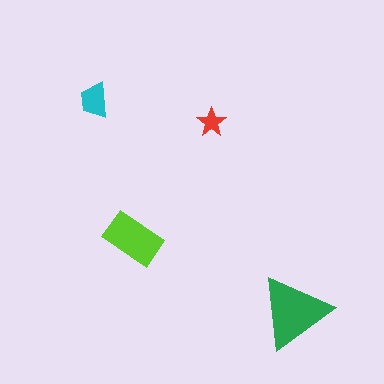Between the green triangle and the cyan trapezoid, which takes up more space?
The green triangle.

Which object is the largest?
The green triangle.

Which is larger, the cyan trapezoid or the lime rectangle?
The lime rectangle.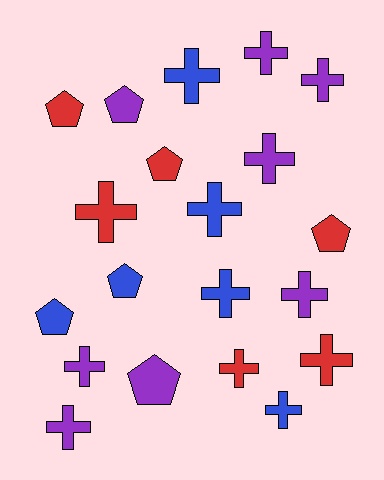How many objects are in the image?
There are 20 objects.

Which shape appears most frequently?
Cross, with 13 objects.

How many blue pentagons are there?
There are 2 blue pentagons.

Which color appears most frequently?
Purple, with 8 objects.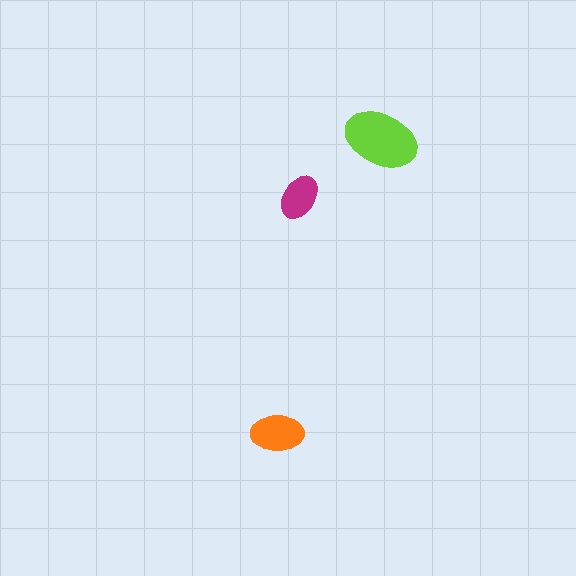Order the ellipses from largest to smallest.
the lime one, the orange one, the magenta one.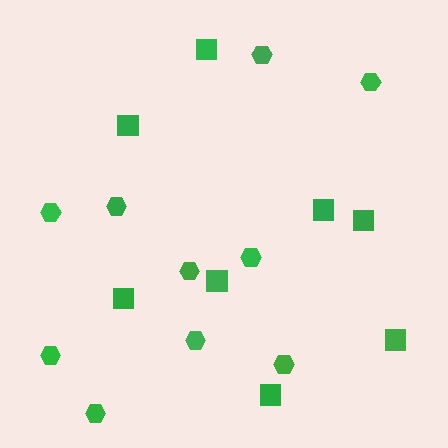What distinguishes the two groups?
There are 2 groups: one group of squares (8) and one group of hexagons (10).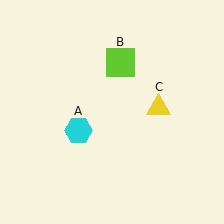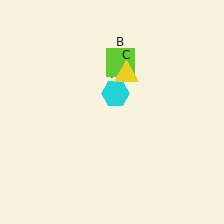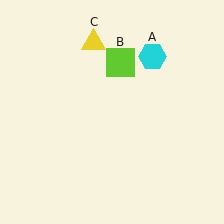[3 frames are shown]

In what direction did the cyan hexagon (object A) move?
The cyan hexagon (object A) moved up and to the right.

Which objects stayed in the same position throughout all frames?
Lime square (object B) remained stationary.